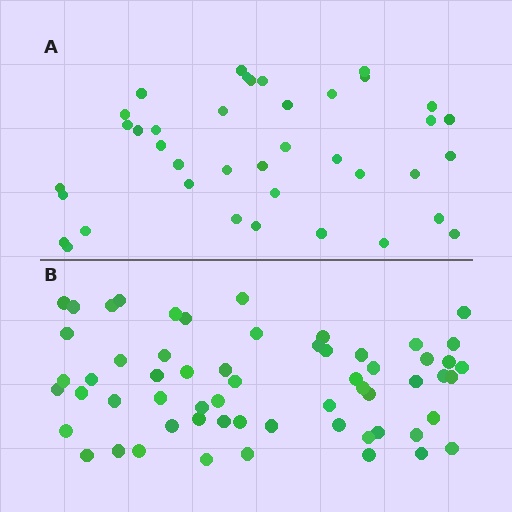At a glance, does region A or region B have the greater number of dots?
Region B (the bottom region) has more dots.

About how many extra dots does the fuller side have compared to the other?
Region B has approximately 20 more dots than region A.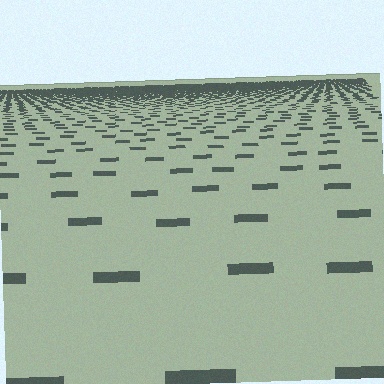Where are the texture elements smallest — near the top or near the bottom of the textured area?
Near the top.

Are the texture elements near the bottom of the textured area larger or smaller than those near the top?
Larger. Near the bottom, elements are closer to the viewer and appear at a bigger on-screen size.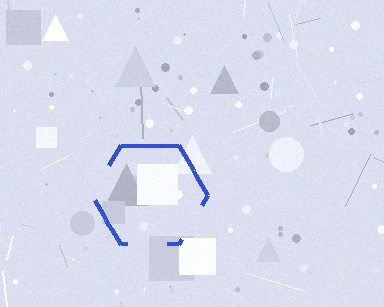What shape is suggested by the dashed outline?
The dashed outline suggests a hexagon.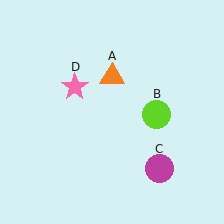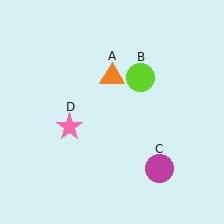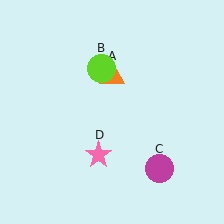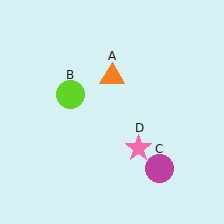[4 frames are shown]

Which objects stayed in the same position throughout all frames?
Orange triangle (object A) and magenta circle (object C) remained stationary.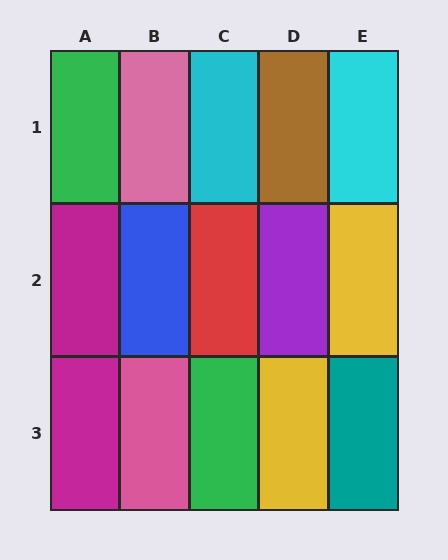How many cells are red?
1 cell is red.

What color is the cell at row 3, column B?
Pink.